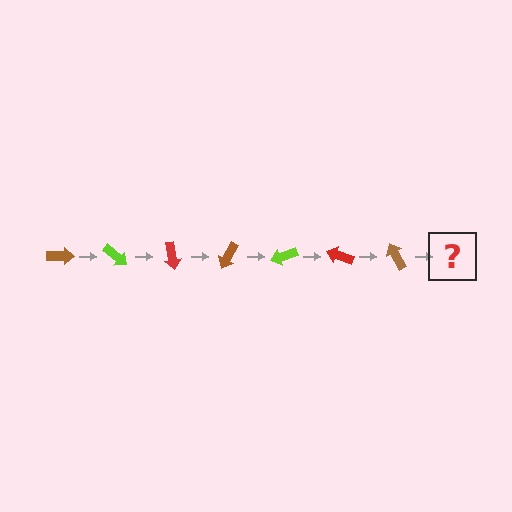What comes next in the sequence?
The next element should be a lime arrow, rotated 280 degrees from the start.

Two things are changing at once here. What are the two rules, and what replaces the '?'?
The two rules are that it rotates 40 degrees each step and the color cycles through brown, lime, and red. The '?' should be a lime arrow, rotated 280 degrees from the start.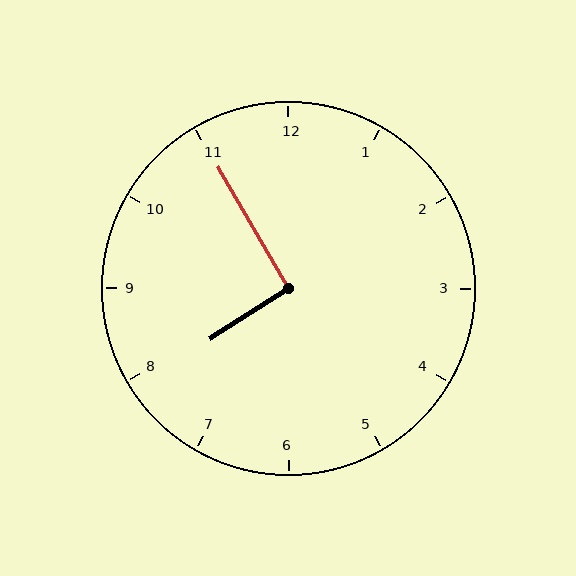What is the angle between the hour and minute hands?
Approximately 92 degrees.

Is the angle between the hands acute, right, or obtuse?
It is right.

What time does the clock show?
7:55.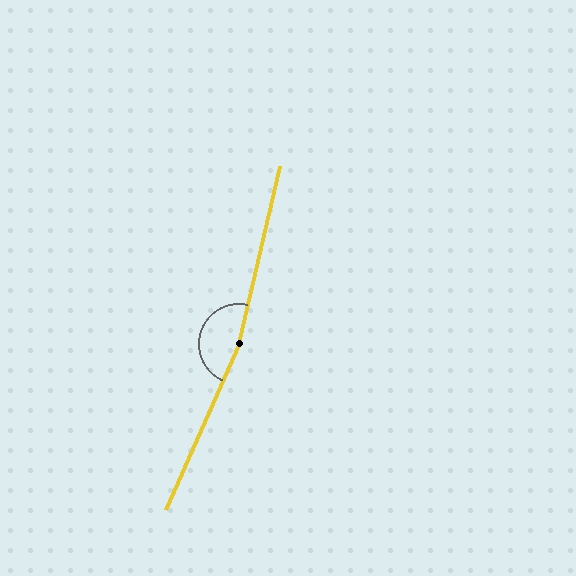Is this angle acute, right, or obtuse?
It is obtuse.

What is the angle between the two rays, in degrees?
Approximately 169 degrees.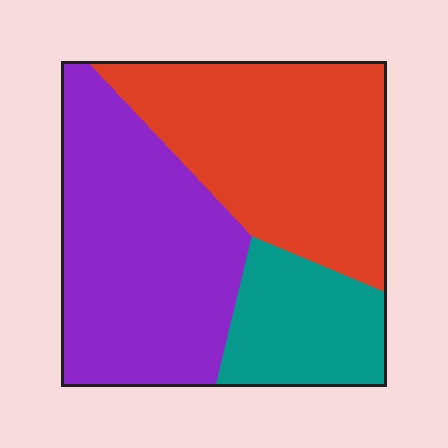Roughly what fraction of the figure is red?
Red covers about 40% of the figure.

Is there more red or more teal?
Red.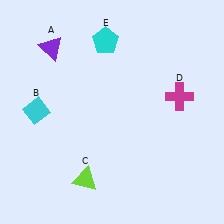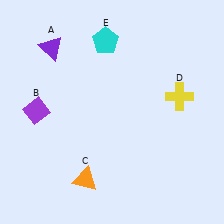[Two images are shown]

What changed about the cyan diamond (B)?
In Image 1, B is cyan. In Image 2, it changed to purple.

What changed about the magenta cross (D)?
In Image 1, D is magenta. In Image 2, it changed to yellow.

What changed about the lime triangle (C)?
In Image 1, C is lime. In Image 2, it changed to orange.